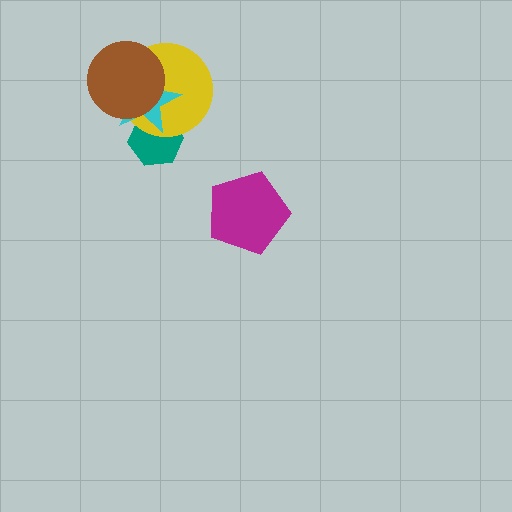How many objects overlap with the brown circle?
2 objects overlap with the brown circle.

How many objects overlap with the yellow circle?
3 objects overlap with the yellow circle.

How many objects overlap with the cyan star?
3 objects overlap with the cyan star.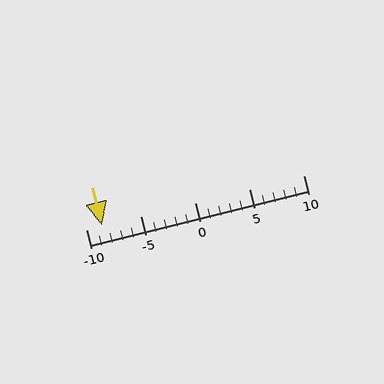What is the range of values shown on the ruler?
The ruler shows values from -10 to 10.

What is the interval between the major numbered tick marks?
The major tick marks are spaced 5 units apart.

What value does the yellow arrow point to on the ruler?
The yellow arrow points to approximately -8.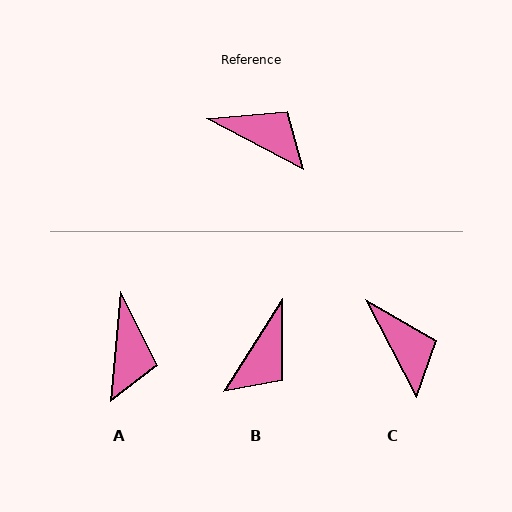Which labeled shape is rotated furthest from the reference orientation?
B, about 95 degrees away.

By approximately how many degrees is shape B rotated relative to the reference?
Approximately 95 degrees clockwise.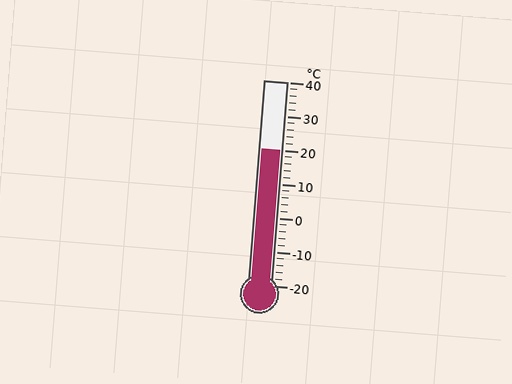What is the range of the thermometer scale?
The thermometer scale ranges from -20°C to 40°C.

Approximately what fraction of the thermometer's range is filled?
The thermometer is filled to approximately 65% of its range.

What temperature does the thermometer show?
The thermometer shows approximately 20°C.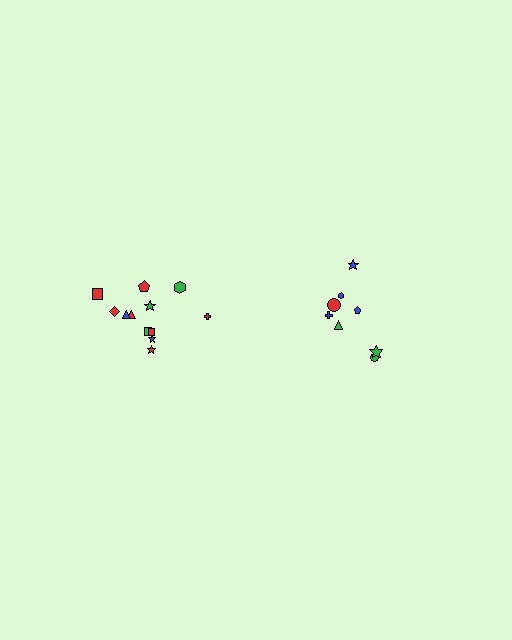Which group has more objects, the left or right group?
The left group.